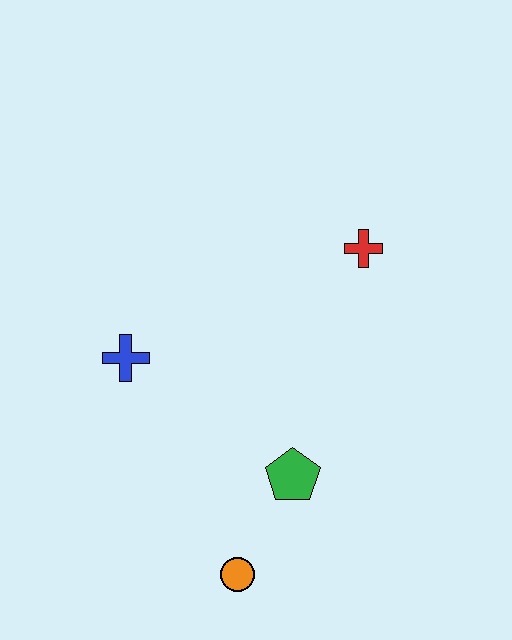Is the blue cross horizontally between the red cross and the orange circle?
No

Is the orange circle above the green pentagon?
No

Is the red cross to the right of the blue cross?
Yes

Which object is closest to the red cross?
The green pentagon is closest to the red cross.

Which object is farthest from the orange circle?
The red cross is farthest from the orange circle.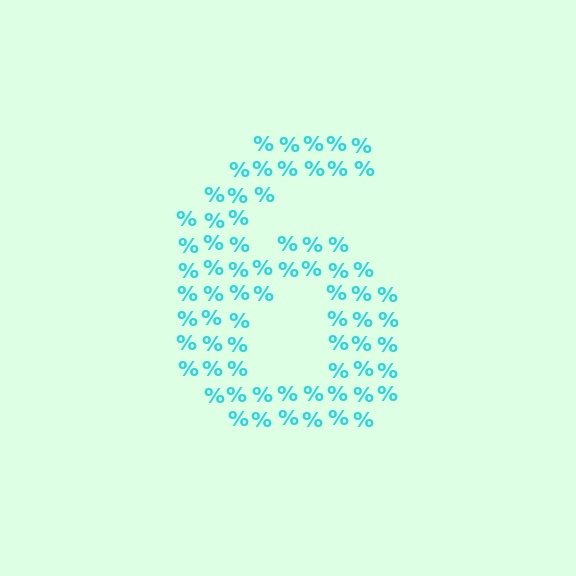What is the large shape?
The large shape is the digit 6.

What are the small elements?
The small elements are percent signs.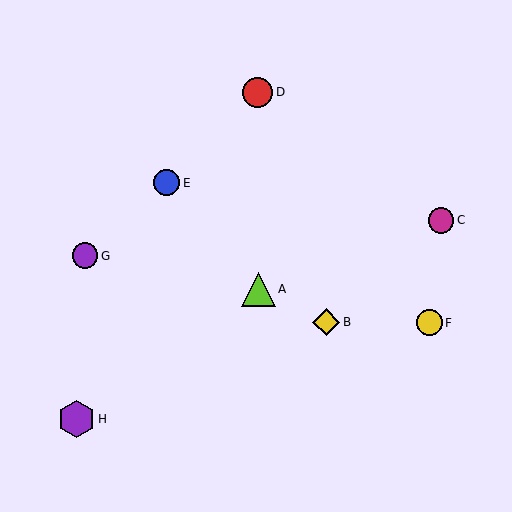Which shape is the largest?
The purple hexagon (labeled H) is the largest.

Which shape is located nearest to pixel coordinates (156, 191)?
The blue circle (labeled E) at (166, 183) is nearest to that location.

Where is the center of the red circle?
The center of the red circle is at (258, 92).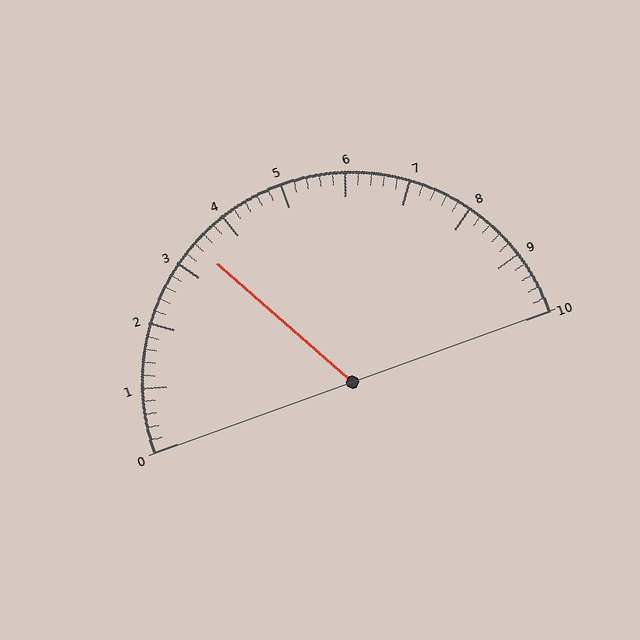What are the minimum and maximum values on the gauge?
The gauge ranges from 0 to 10.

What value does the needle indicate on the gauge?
The needle indicates approximately 3.4.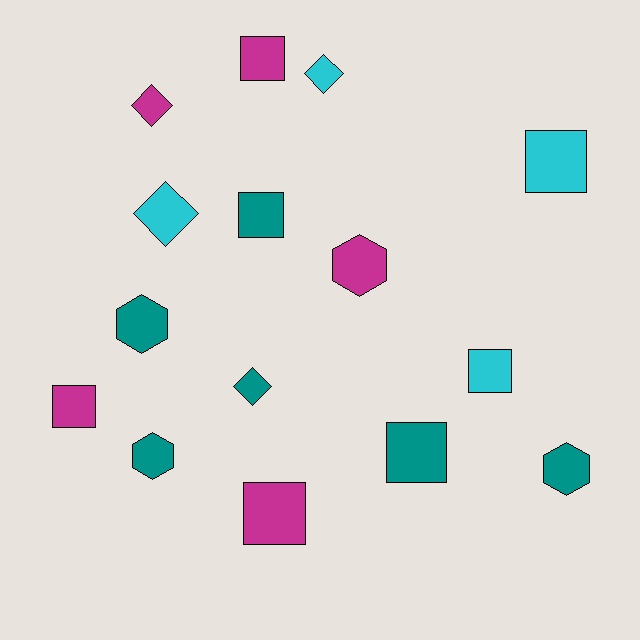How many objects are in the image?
There are 15 objects.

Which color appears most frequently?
Teal, with 6 objects.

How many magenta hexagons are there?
There is 1 magenta hexagon.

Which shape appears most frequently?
Square, with 7 objects.